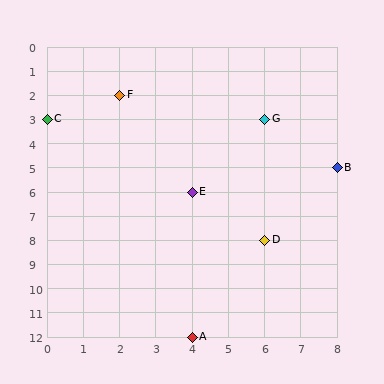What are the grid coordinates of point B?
Point B is at grid coordinates (8, 5).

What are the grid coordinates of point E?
Point E is at grid coordinates (4, 6).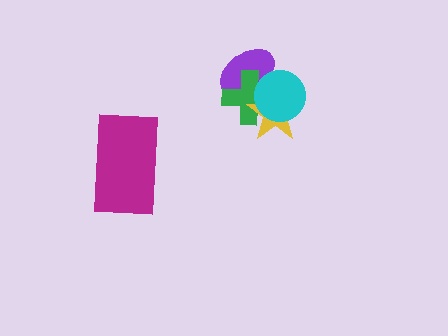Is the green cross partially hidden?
Yes, it is partially covered by another shape.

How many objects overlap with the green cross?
3 objects overlap with the green cross.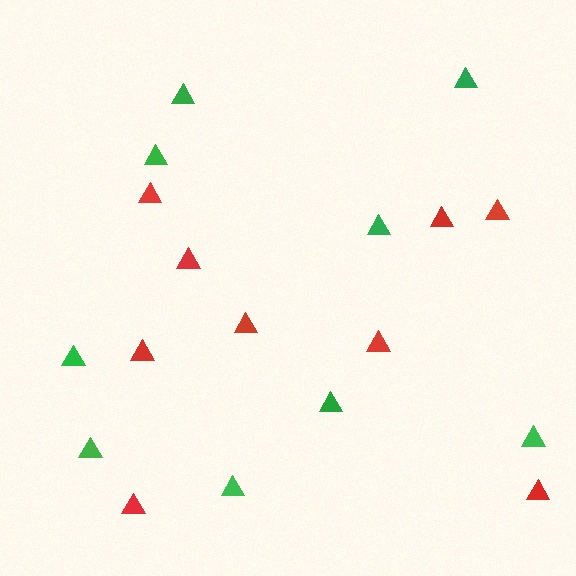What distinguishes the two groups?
There are 2 groups: one group of green triangles (9) and one group of red triangles (9).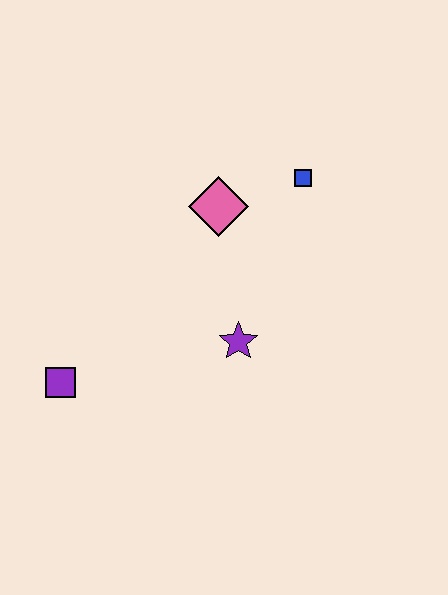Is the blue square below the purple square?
No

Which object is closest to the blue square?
The pink diamond is closest to the blue square.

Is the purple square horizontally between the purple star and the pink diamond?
No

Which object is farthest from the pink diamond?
The purple square is farthest from the pink diamond.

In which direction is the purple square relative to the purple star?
The purple square is to the left of the purple star.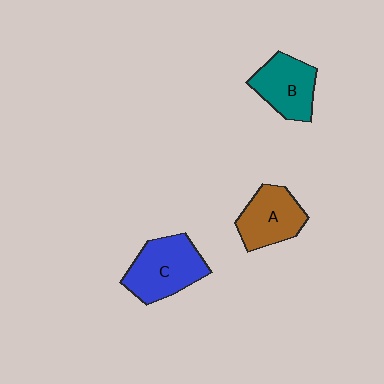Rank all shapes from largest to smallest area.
From largest to smallest: C (blue), B (teal), A (brown).